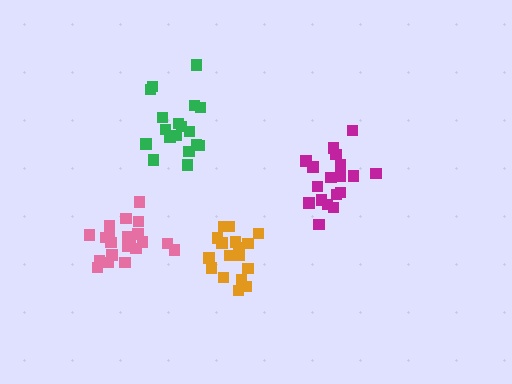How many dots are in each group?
Group 1: 21 dots, Group 2: 18 dots, Group 3: 18 dots, Group 4: 18 dots (75 total).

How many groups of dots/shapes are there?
There are 4 groups.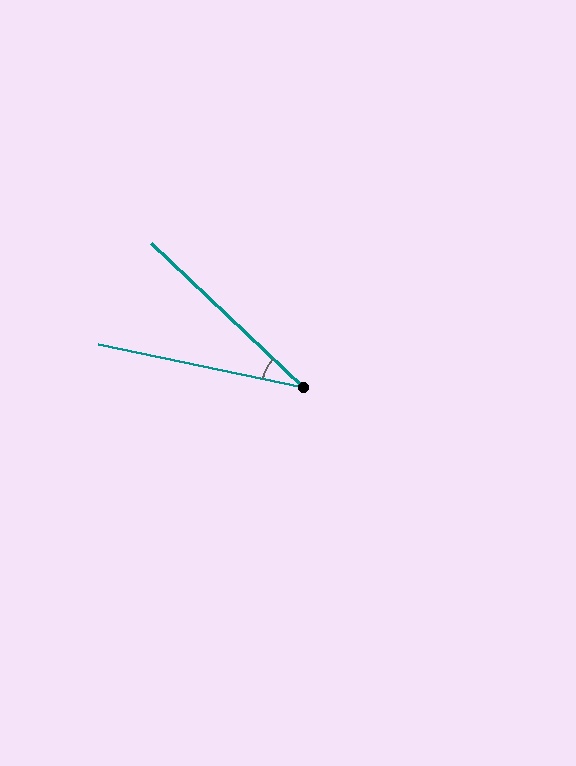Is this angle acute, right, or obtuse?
It is acute.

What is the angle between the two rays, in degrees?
Approximately 32 degrees.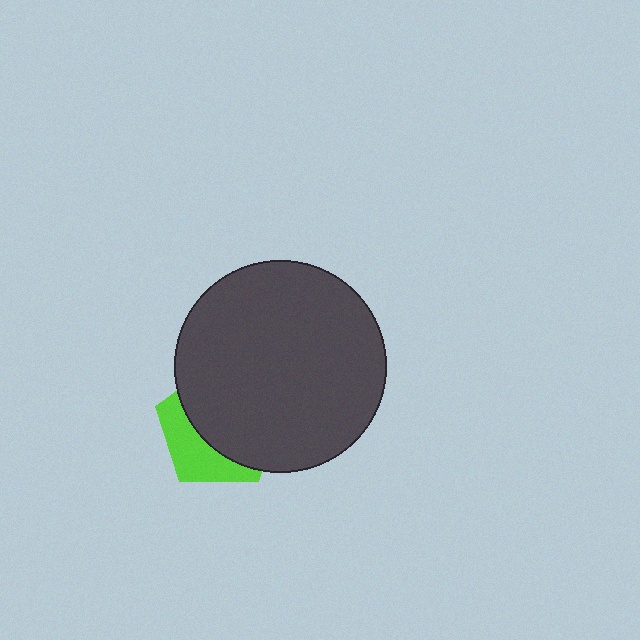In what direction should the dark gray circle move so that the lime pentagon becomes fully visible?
The dark gray circle should move toward the upper-right. That is the shortest direction to clear the overlap and leave the lime pentagon fully visible.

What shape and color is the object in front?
The object in front is a dark gray circle.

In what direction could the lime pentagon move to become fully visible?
The lime pentagon could move toward the lower-left. That would shift it out from behind the dark gray circle entirely.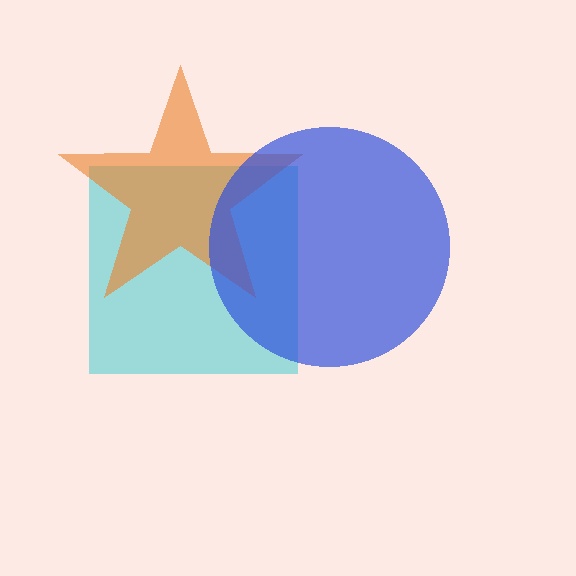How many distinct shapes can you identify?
There are 3 distinct shapes: a cyan square, an orange star, a blue circle.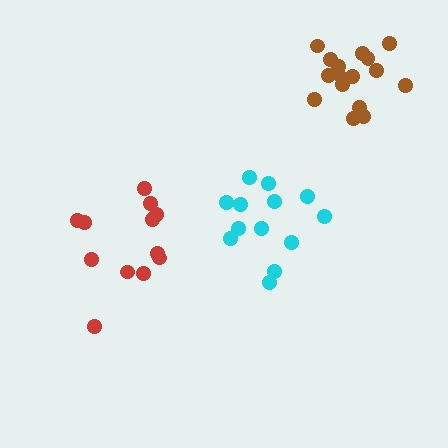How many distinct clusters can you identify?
There are 3 distinct clusters.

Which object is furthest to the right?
The brown cluster is rightmost.